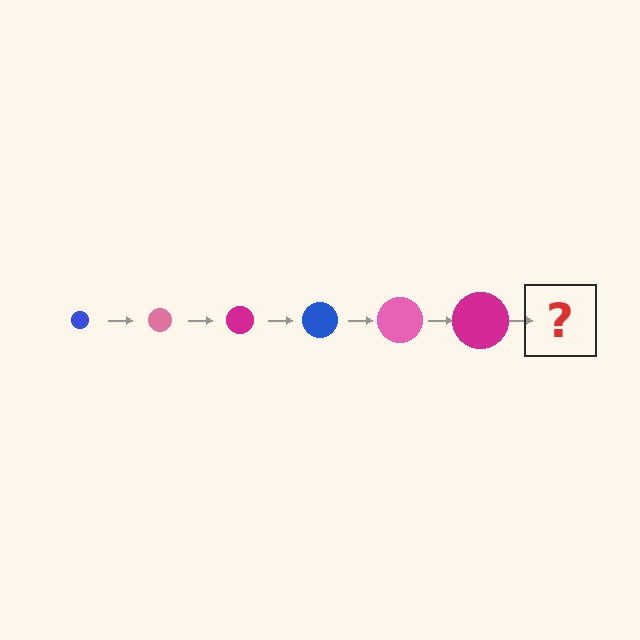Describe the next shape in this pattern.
It should be a blue circle, larger than the previous one.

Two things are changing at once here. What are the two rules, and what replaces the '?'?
The two rules are that the circle grows larger each step and the color cycles through blue, pink, and magenta. The '?' should be a blue circle, larger than the previous one.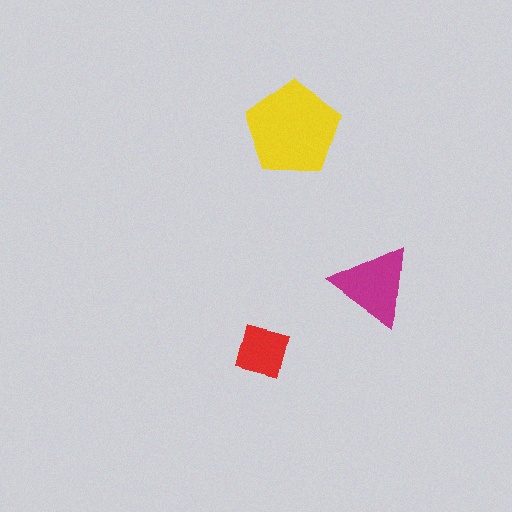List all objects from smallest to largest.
The red square, the magenta triangle, the yellow pentagon.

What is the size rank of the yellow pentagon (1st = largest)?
1st.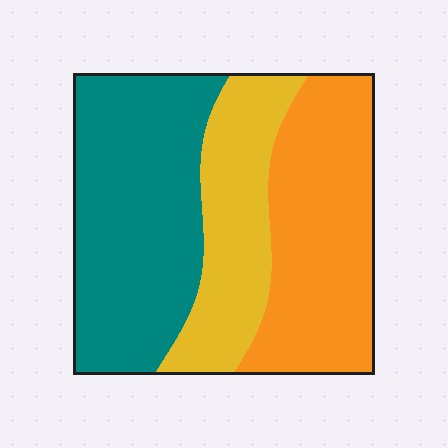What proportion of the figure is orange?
Orange takes up about one third (1/3) of the figure.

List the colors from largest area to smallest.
From largest to smallest: teal, orange, yellow.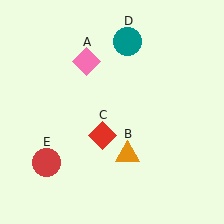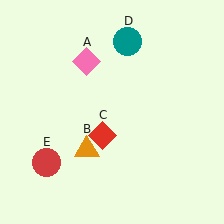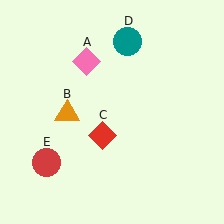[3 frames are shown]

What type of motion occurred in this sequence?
The orange triangle (object B) rotated clockwise around the center of the scene.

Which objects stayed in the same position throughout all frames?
Pink diamond (object A) and red diamond (object C) and teal circle (object D) and red circle (object E) remained stationary.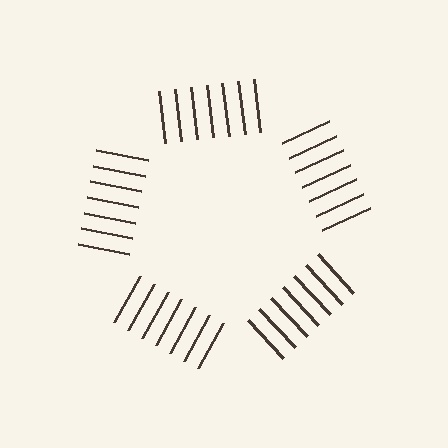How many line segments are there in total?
35 — 7 along each of the 5 edges.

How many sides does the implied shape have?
5 sides — the line-ends trace a pentagon.